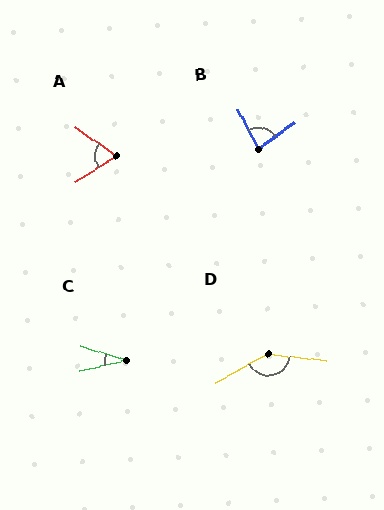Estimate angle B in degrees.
Approximately 81 degrees.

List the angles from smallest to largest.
C (31°), A (68°), B (81°), D (145°).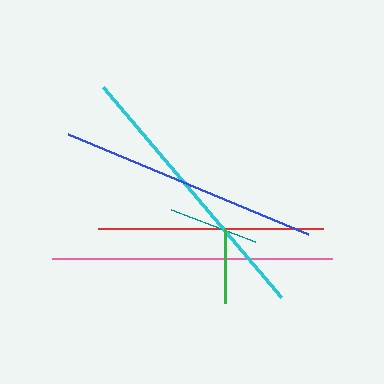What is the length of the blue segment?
The blue segment is approximately 260 pixels long.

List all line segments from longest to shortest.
From longest to shortest: pink, cyan, blue, red, teal, green.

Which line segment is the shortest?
The green line is the shortest at approximately 74 pixels.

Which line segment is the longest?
The pink line is the longest at approximately 279 pixels.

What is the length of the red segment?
The red segment is approximately 225 pixels long.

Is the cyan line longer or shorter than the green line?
The cyan line is longer than the green line.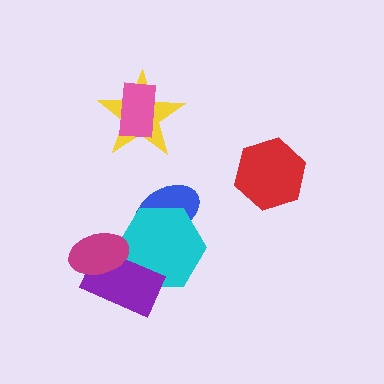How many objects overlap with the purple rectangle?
2 objects overlap with the purple rectangle.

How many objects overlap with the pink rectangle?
1 object overlaps with the pink rectangle.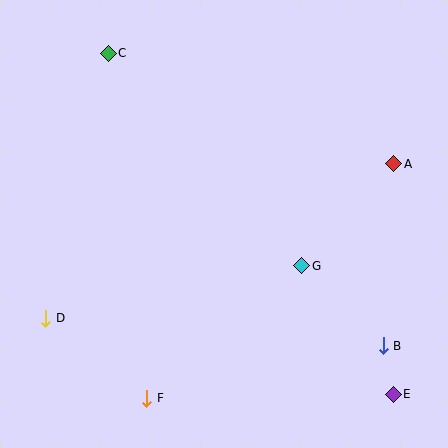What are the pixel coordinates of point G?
Point G is at (302, 266).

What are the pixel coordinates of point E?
Point E is at (393, 394).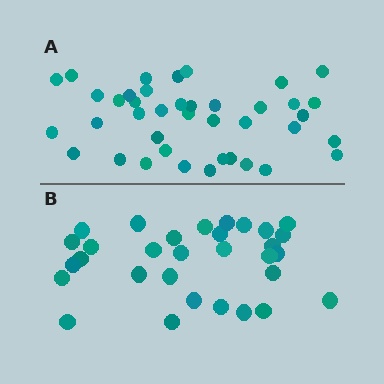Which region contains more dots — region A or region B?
Region A (the top region) has more dots.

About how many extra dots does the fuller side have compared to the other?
Region A has roughly 8 or so more dots than region B.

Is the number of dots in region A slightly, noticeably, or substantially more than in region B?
Region A has noticeably more, but not dramatically so. The ratio is roughly 1.3 to 1.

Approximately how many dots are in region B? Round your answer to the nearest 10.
About 30 dots. (The exact count is 31, which rounds to 30.)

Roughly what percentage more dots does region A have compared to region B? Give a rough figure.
About 30% more.